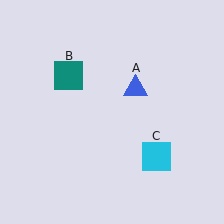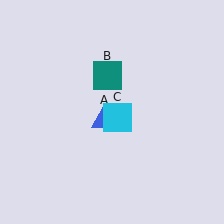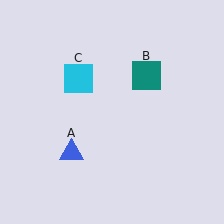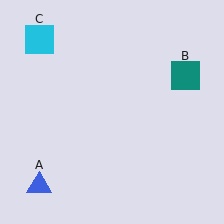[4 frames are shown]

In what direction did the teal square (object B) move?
The teal square (object B) moved right.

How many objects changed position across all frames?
3 objects changed position: blue triangle (object A), teal square (object B), cyan square (object C).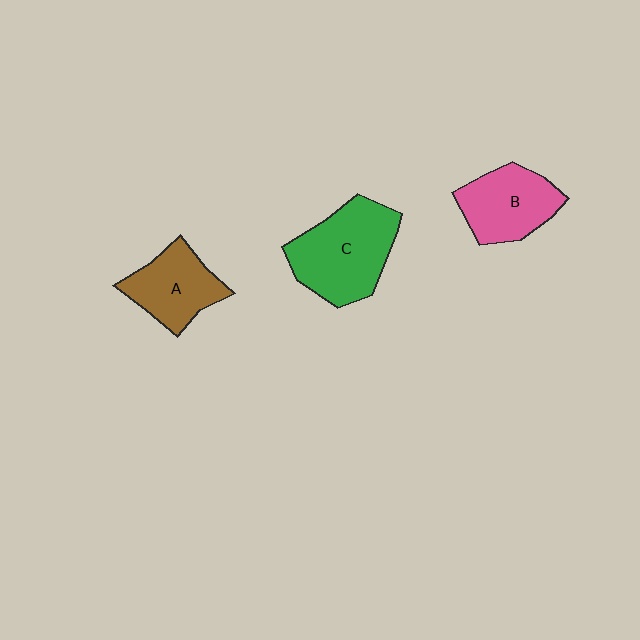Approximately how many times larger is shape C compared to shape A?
Approximately 1.5 times.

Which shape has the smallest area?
Shape A (brown).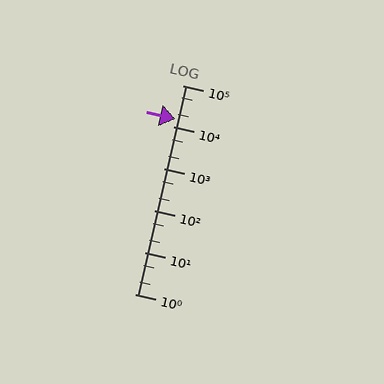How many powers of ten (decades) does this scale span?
The scale spans 5 decades, from 1 to 100000.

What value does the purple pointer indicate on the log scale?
The pointer indicates approximately 16000.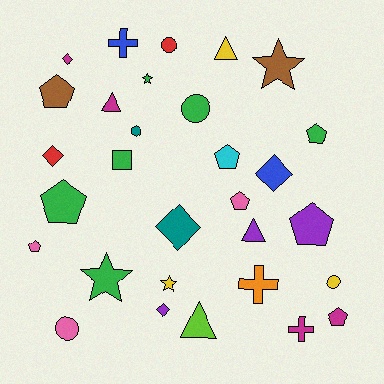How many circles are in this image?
There are 4 circles.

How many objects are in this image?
There are 30 objects.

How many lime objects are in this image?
There is 1 lime object.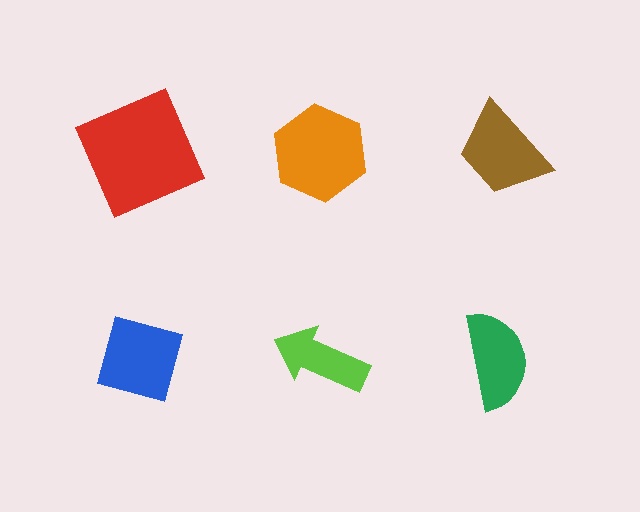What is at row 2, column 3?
A green semicircle.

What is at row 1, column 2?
An orange hexagon.